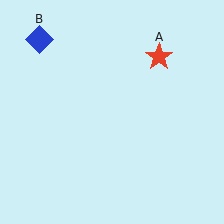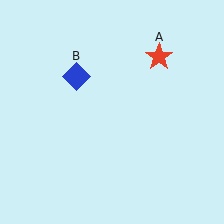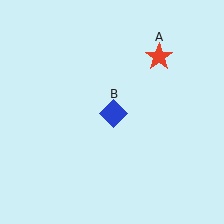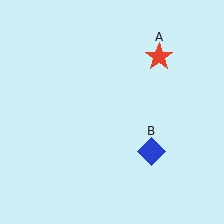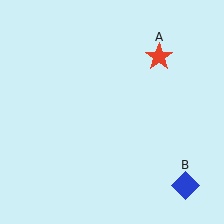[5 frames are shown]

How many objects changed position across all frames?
1 object changed position: blue diamond (object B).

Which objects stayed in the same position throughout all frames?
Red star (object A) remained stationary.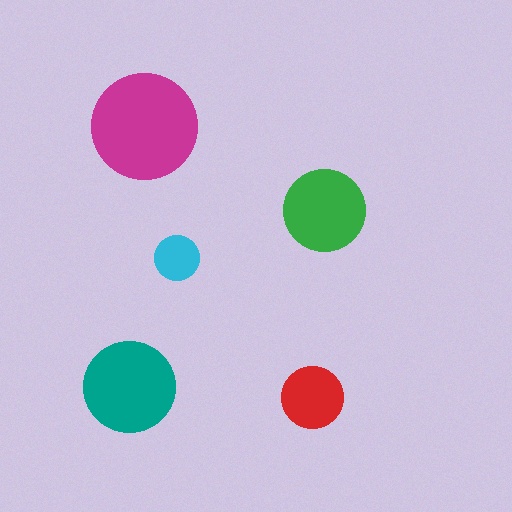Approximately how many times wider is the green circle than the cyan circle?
About 2 times wider.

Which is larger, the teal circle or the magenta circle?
The magenta one.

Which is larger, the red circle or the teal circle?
The teal one.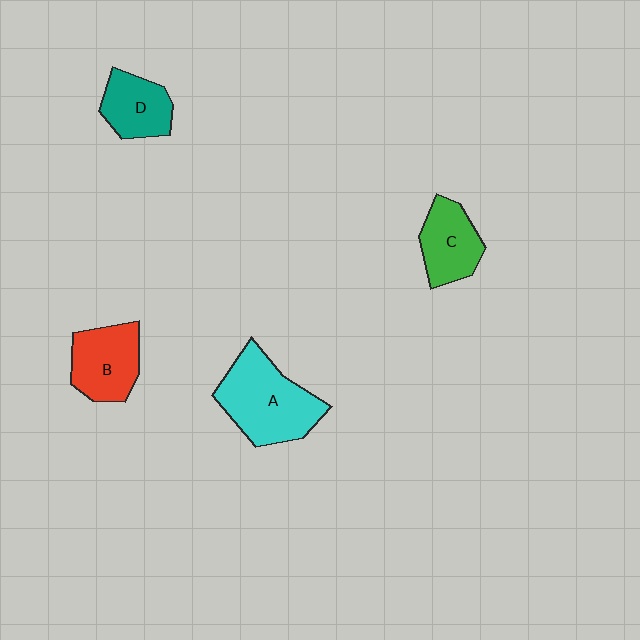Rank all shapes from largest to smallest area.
From largest to smallest: A (cyan), B (red), C (green), D (teal).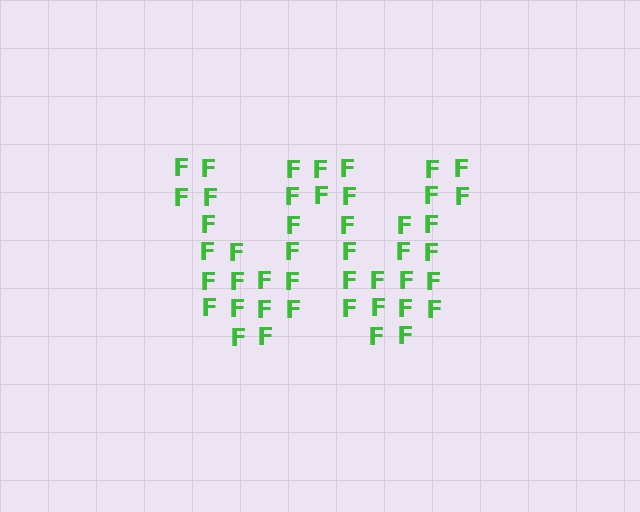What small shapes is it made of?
It is made of small letter F's.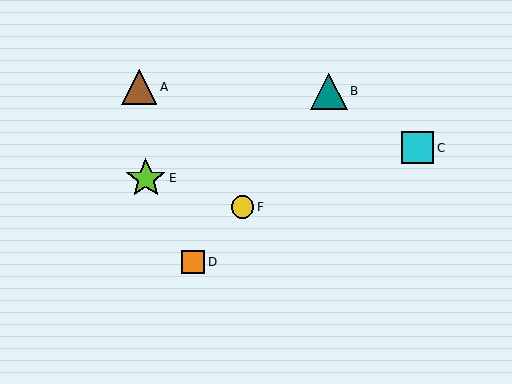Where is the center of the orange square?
The center of the orange square is at (193, 262).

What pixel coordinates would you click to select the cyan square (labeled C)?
Click at (418, 148) to select the cyan square C.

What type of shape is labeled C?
Shape C is a cyan square.